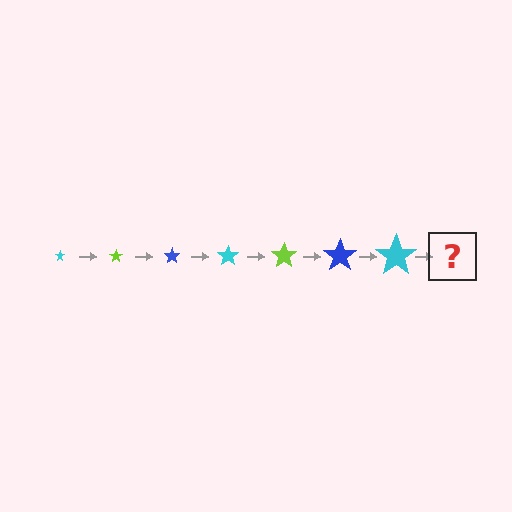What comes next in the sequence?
The next element should be a lime star, larger than the previous one.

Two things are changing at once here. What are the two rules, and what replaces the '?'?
The two rules are that the star grows larger each step and the color cycles through cyan, lime, and blue. The '?' should be a lime star, larger than the previous one.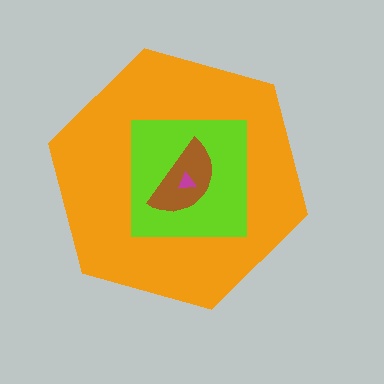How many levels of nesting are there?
4.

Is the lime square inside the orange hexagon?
Yes.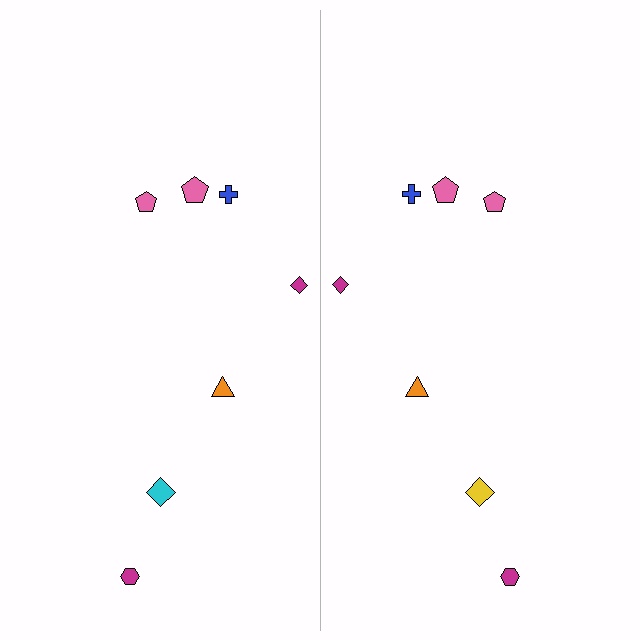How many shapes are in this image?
There are 14 shapes in this image.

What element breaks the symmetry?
The yellow diamond on the right side breaks the symmetry — its mirror counterpart is cyan.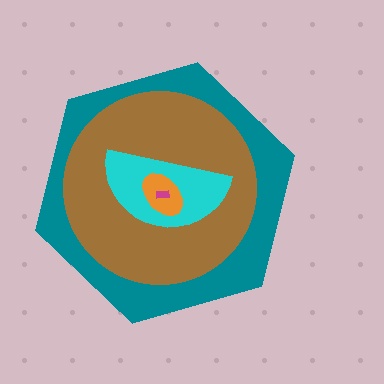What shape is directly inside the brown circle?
The cyan semicircle.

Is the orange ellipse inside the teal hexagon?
Yes.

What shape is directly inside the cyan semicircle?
The orange ellipse.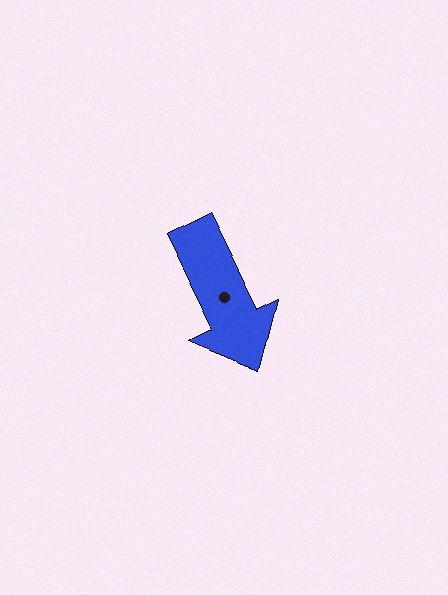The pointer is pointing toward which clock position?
Roughly 5 o'clock.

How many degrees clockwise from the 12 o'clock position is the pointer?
Approximately 154 degrees.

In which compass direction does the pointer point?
Southeast.